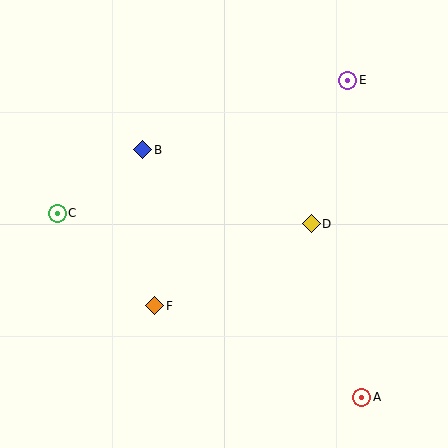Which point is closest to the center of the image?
Point D at (311, 224) is closest to the center.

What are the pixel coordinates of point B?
Point B is at (143, 150).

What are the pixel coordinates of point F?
Point F is at (155, 306).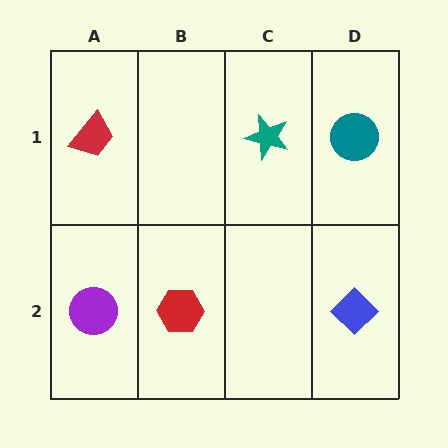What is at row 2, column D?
A blue diamond.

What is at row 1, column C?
A teal star.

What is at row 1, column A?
A red trapezoid.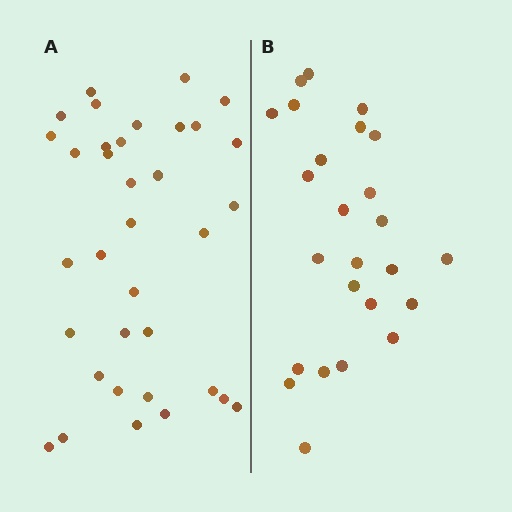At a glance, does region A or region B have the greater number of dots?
Region A (the left region) has more dots.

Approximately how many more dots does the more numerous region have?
Region A has roughly 10 or so more dots than region B.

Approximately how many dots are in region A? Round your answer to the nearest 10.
About 40 dots. (The exact count is 35, which rounds to 40.)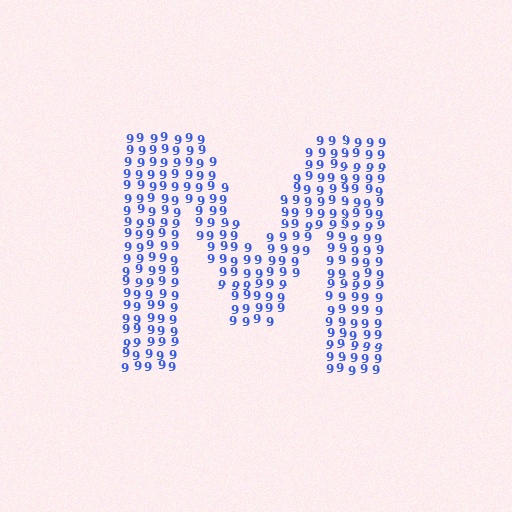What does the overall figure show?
The overall figure shows the letter M.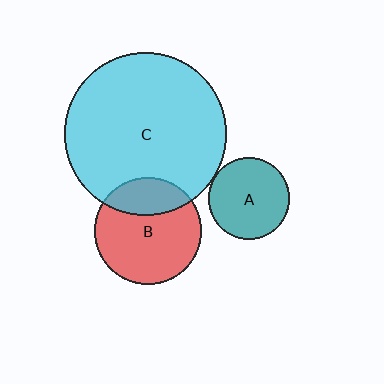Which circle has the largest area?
Circle C (cyan).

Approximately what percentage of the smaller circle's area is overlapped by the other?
Approximately 25%.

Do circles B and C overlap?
Yes.